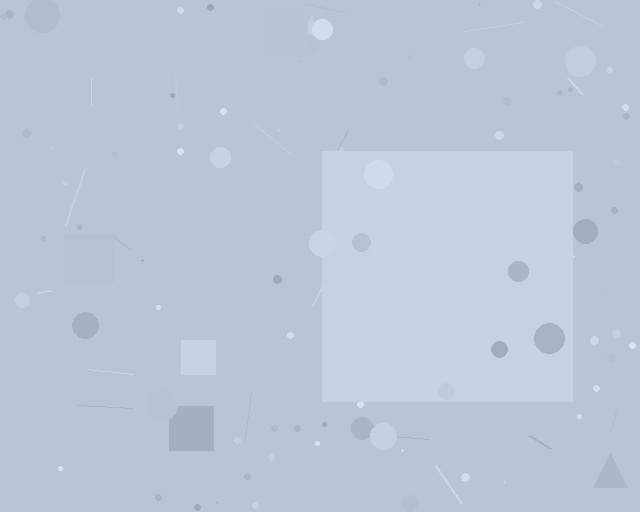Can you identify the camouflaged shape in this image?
The camouflaged shape is a square.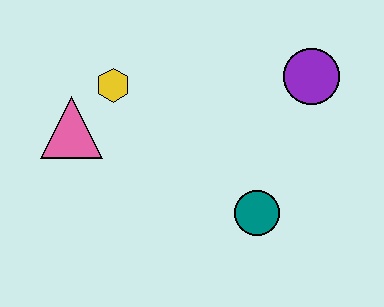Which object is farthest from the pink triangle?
The purple circle is farthest from the pink triangle.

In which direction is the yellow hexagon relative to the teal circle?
The yellow hexagon is to the left of the teal circle.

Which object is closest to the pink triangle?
The yellow hexagon is closest to the pink triangle.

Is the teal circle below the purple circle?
Yes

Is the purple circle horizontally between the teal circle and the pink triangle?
No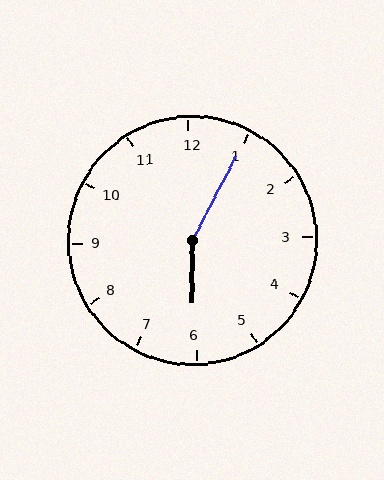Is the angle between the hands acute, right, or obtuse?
It is obtuse.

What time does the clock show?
6:05.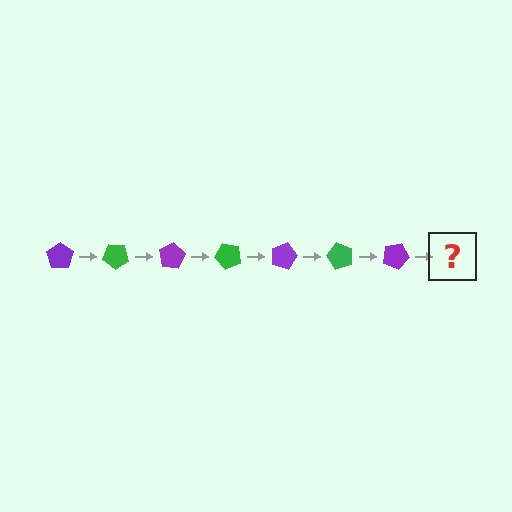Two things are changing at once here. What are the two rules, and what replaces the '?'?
The two rules are that it rotates 40 degrees each step and the color cycles through purple and green. The '?' should be a green pentagon, rotated 280 degrees from the start.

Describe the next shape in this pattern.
It should be a green pentagon, rotated 280 degrees from the start.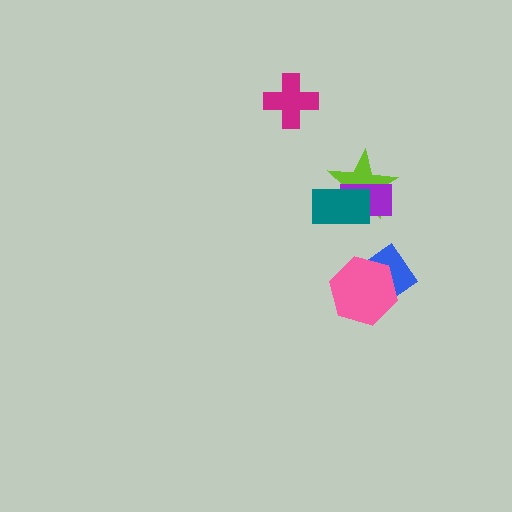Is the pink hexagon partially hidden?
No, no other shape covers it.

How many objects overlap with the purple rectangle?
2 objects overlap with the purple rectangle.